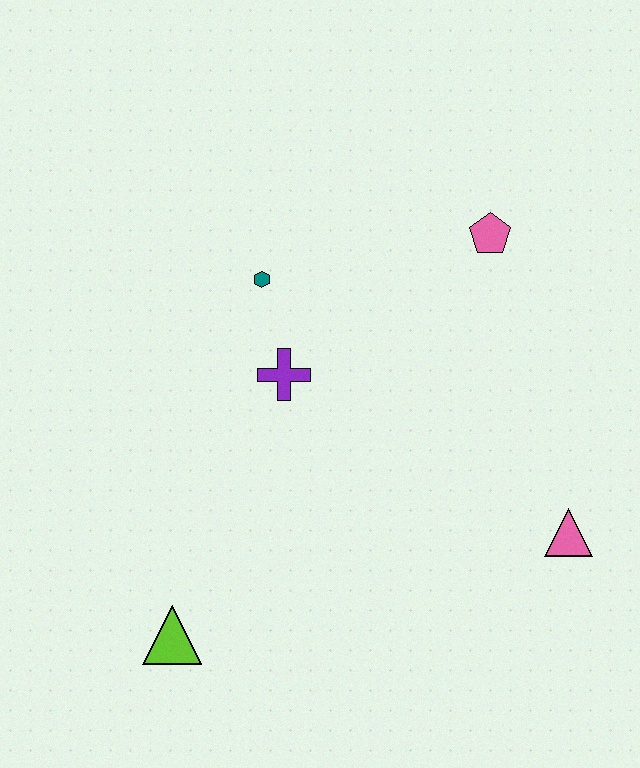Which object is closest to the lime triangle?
The purple cross is closest to the lime triangle.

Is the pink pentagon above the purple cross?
Yes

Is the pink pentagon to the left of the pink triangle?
Yes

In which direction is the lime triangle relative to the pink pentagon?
The lime triangle is below the pink pentagon.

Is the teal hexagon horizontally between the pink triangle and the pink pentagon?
No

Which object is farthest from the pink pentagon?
The lime triangle is farthest from the pink pentagon.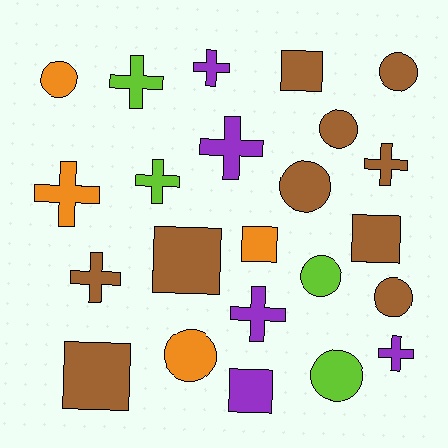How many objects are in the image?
There are 23 objects.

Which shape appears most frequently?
Cross, with 9 objects.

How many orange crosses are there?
There is 1 orange cross.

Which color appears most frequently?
Brown, with 10 objects.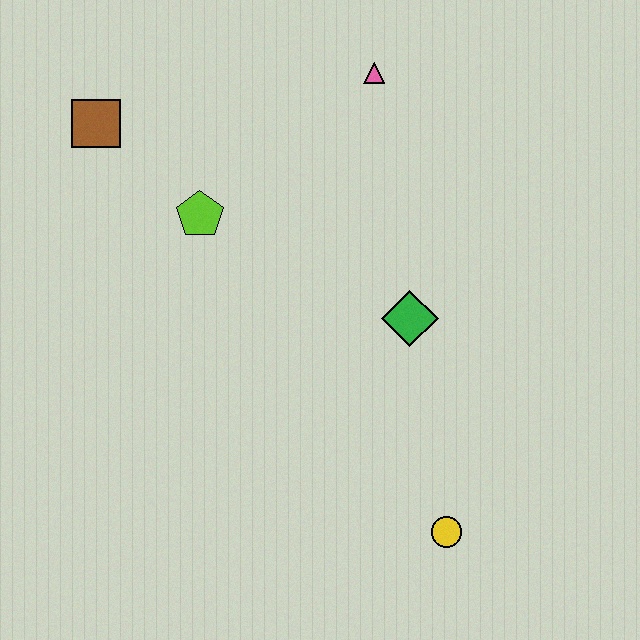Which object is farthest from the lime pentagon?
The yellow circle is farthest from the lime pentagon.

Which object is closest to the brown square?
The lime pentagon is closest to the brown square.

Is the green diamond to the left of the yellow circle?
Yes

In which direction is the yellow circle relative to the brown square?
The yellow circle is below the brown square.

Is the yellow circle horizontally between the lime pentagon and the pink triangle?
No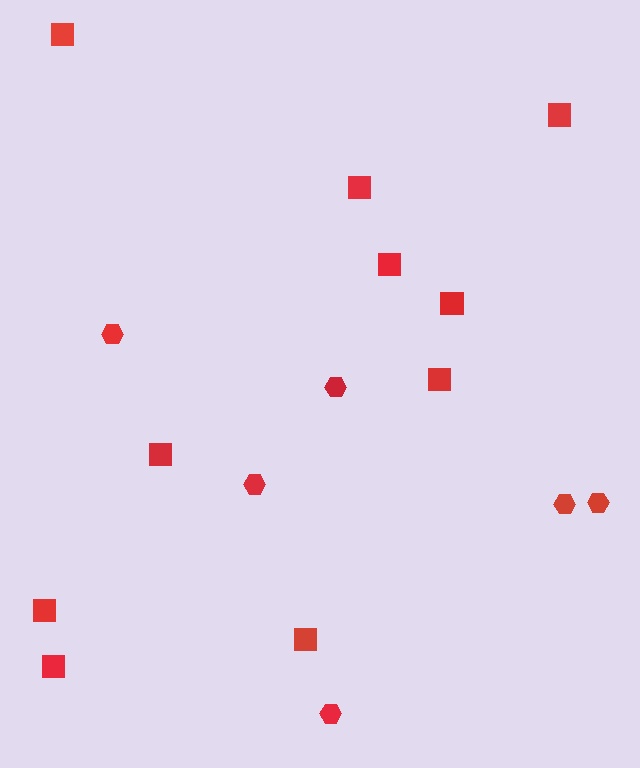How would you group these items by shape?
There are 2 groups: one group of squares (10) and one group of hexagons (6).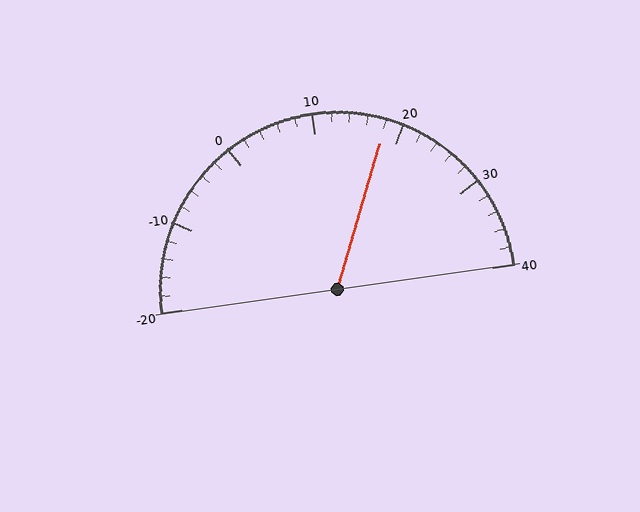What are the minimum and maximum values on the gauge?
The gauge ranges from -20 to 40.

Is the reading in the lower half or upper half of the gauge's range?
The reading is in the upper half of the range (-20 to 40).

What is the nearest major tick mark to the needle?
The nearest major tick mark is 20.